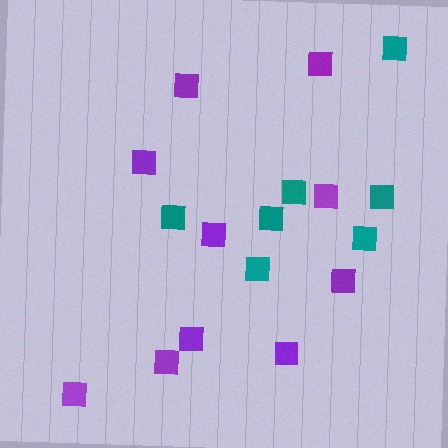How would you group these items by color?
There are 2 groups: one group of teal squares (7) and one group of purple squares (10).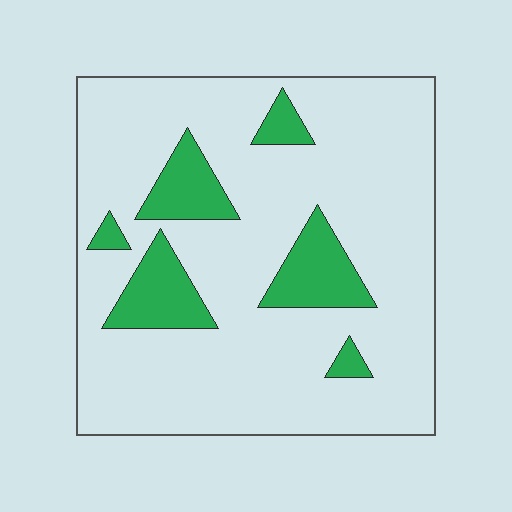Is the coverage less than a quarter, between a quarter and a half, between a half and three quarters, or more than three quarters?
Less than a quarter.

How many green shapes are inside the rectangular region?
6.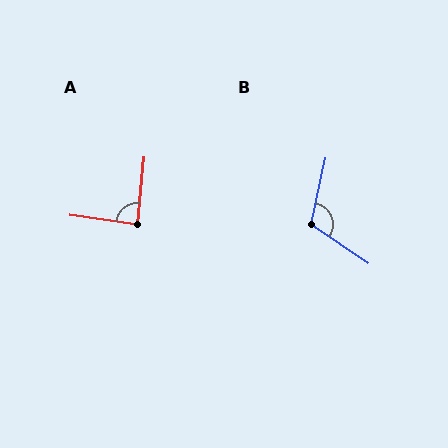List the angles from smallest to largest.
A (88°), B (112°).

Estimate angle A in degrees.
Approximately 88 degrees.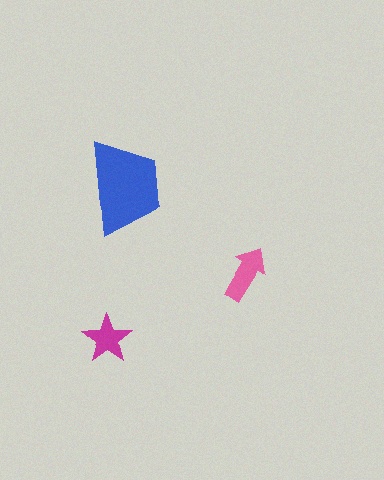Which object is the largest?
The blue trapezoid.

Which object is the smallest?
The magenta star.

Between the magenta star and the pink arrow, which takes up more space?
The pink arrow.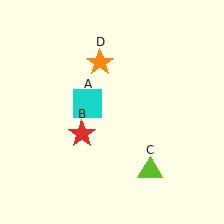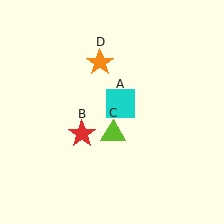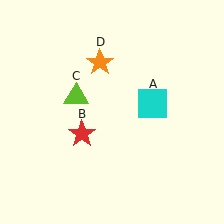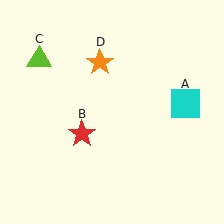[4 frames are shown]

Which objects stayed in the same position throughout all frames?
Red star (object B) and orange star (object D) remained stationary.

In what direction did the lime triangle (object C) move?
The lime triangle (object C) moved up and to the left.